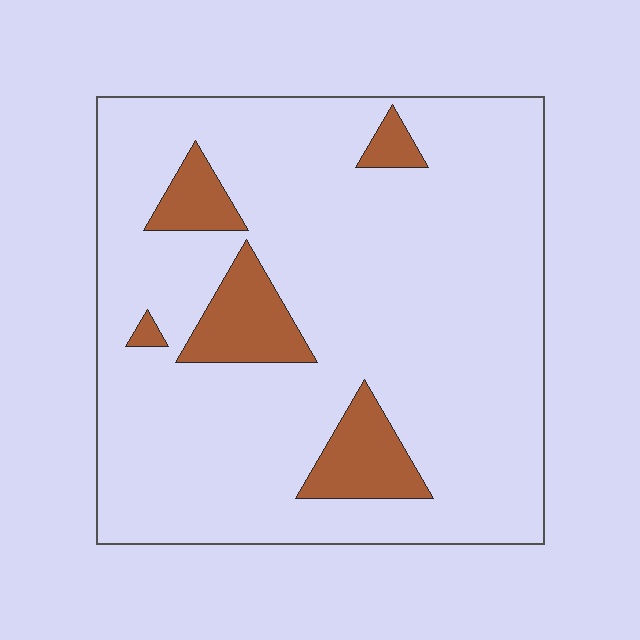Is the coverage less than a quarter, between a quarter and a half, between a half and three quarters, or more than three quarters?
Less than a quarter.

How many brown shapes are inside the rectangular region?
5.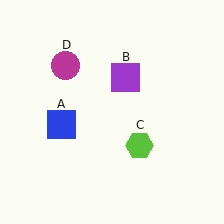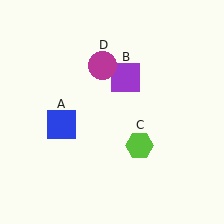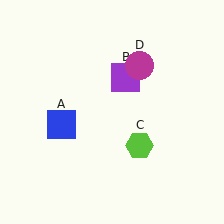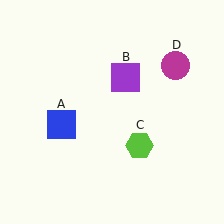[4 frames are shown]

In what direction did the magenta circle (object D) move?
The magenta circle (object D) moved right.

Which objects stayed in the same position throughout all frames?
Blue square (object A) and purple square (object B) and lime hexagon (object C) remained stationary.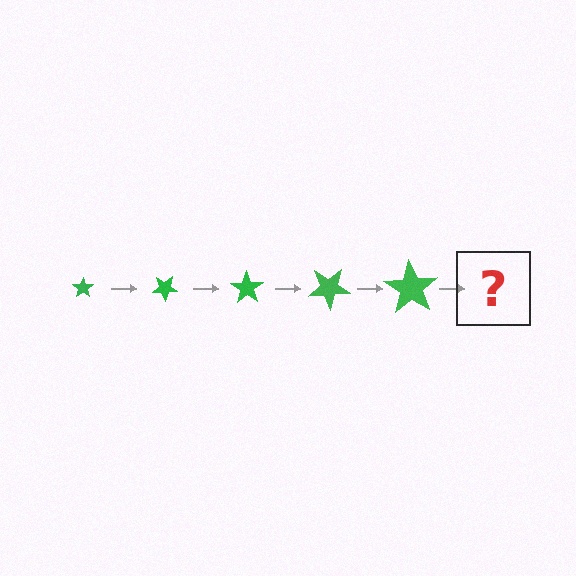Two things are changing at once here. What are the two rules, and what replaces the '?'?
The two rules are that the star grows larger each step and it rotates 35 degrees each step. The '?' should be a star, larger than the previous one and rotated 175 degrees from the start.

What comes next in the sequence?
The next element should be a star, larger than the previous one and rotated 175 degrees from the start.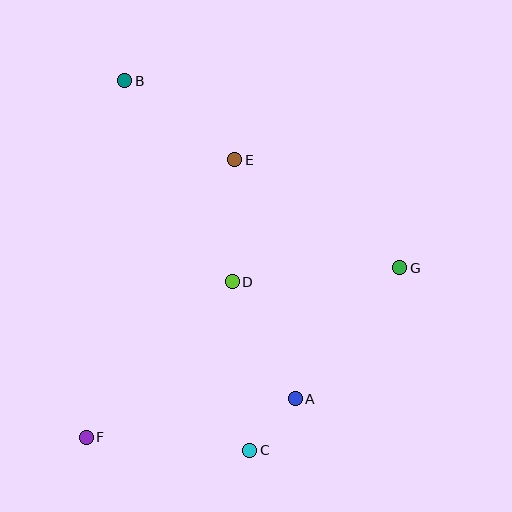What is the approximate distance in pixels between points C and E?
The distance between C and E is approximately 291 pixels.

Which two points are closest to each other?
Points A and C are closest to each other.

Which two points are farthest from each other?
Points B and C are farthest from each other.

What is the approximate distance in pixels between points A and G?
The distance between A and G is approximately 167 pixels.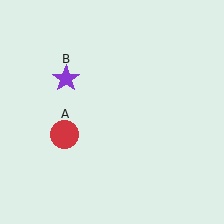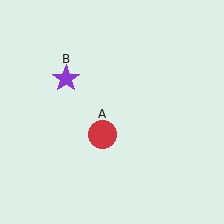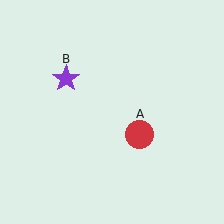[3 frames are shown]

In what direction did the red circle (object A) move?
The red circle (object A) moved right.